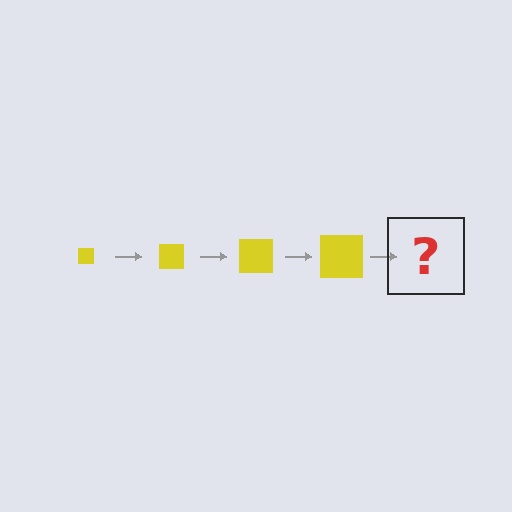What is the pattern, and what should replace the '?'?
The pattern is that the square gets progressively larger each step. The '?' should be a yellow square, larger than the previous one.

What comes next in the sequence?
The next element should be a yellow square, larger than the previous one.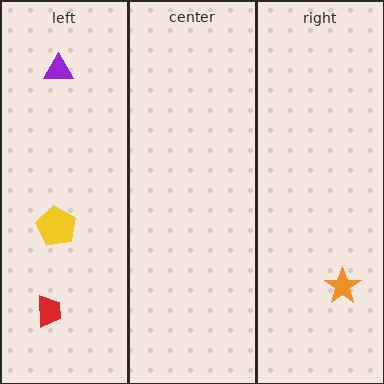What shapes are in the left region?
The yellow pentagon, the red trapezoid, the purple triangle.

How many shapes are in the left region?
3.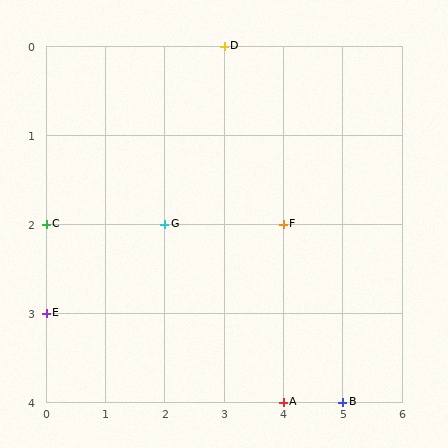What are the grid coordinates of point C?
Point C is at grid coordinates (0, 2).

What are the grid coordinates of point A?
Point A is at grid coordinates (4, 4).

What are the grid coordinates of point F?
Point F is at grid coordinates (4, 2).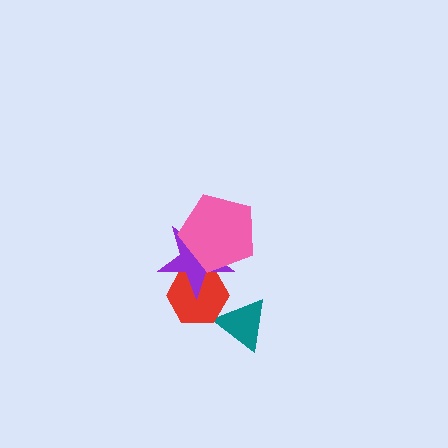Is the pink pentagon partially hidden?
No, no other shape covers it.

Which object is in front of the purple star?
The pink pentagon is in front of the purple star.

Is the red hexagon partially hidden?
Yes, it is partially covered by another shape.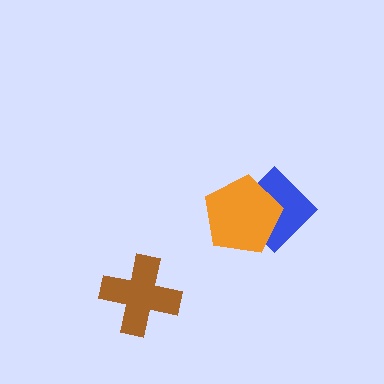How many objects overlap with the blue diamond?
1 object overlaps with the blue diamond.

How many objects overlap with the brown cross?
0 objects overlap with the brown cross.